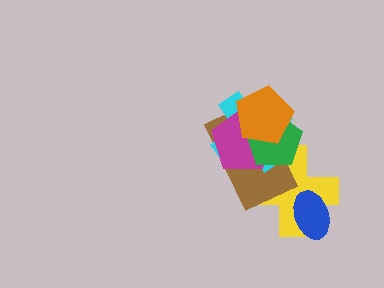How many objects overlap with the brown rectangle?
5 objects overlap with the brown rectangle.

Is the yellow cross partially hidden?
Yes, it is partially covered by another shape.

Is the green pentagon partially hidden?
Yes, it is partially covered by another shape.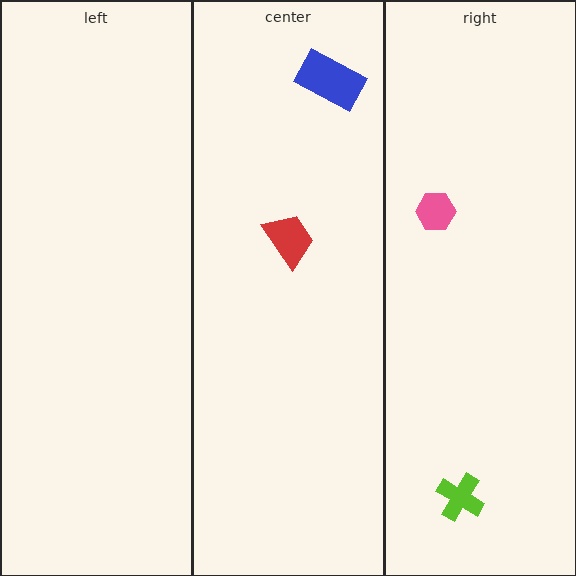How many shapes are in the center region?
2.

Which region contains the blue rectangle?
The center region.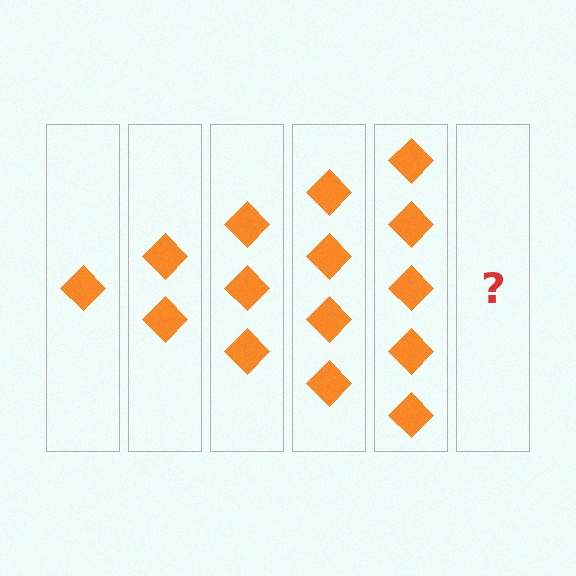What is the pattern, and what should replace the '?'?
The pattern is that each step adds one more diamond. The '?' should be 6 diamonds.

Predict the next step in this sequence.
The next step is 6 diamonds.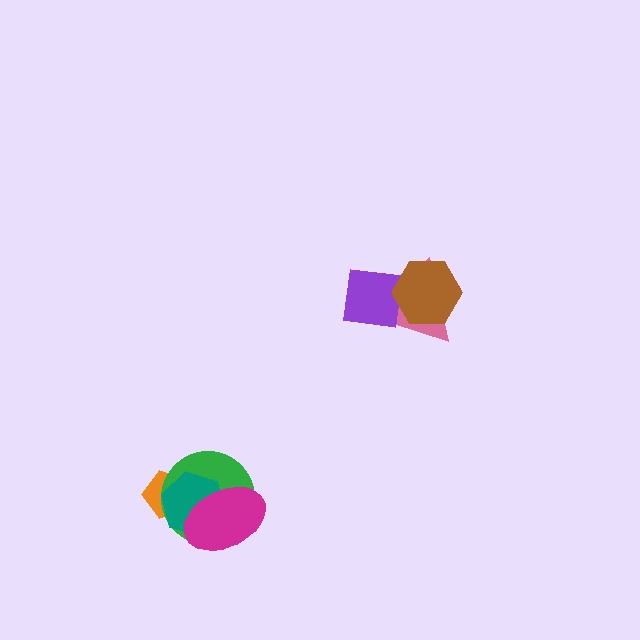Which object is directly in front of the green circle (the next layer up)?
The teal hexagon is directly in front of the green circle.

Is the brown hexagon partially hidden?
No, no other shape covers it.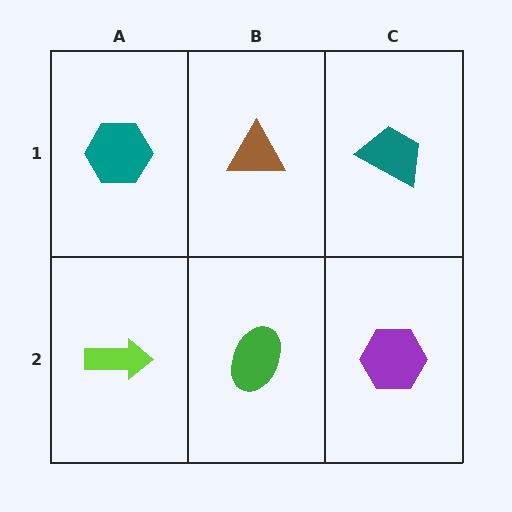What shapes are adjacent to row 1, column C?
A purple hexagon (row 2, column C), a brown triangle (row 1, column B).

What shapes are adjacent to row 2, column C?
A teal trapezoid (row 1, column C), a green ellipse (row 2, column B).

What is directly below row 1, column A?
A lime arrow.